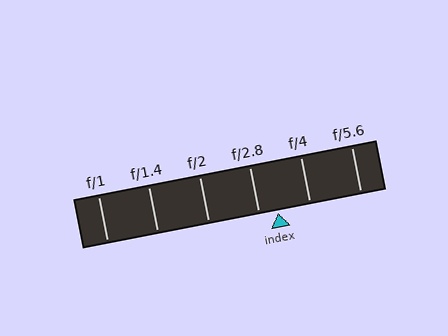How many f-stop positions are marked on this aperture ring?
There are 6 f-stop positions marked.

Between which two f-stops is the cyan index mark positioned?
The index mark is between f/2.8 and f/4.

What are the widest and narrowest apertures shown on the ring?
The widest aperture shown is f/1 and the narrowest is f/5.6.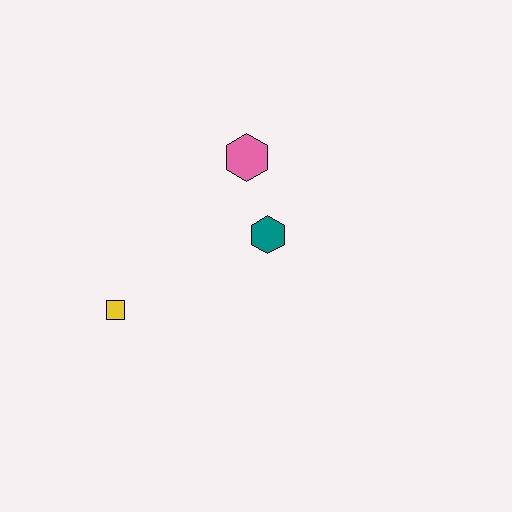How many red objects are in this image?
There are no red objects.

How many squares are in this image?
There is 1 square.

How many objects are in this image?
There are 3 objects.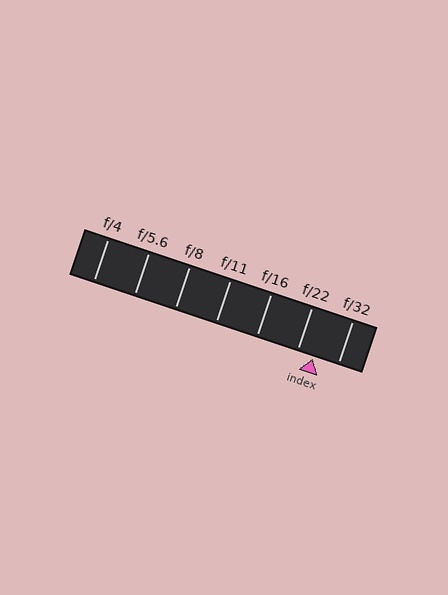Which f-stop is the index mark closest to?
The index mark is closest to f/22.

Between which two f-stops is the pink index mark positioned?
The index mark is between f/22 and f/32.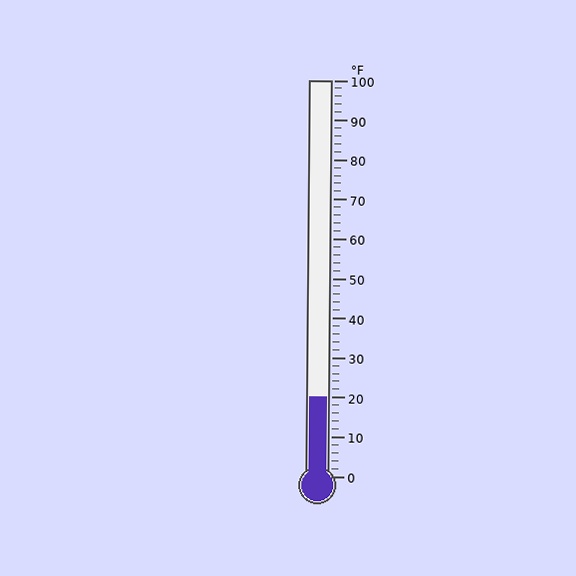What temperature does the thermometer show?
The thermometer shows approximately 20°F.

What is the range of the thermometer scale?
The thermometer scale ranges from 0°F to 100°F.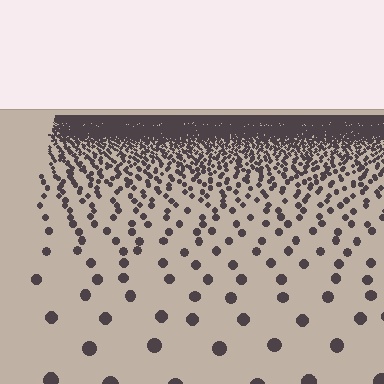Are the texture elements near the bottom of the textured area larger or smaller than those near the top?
Larger. Near the bottom, elements are closer to the viewer and appear at a bigger on-screen size.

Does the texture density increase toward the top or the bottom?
Density increases toward the top.